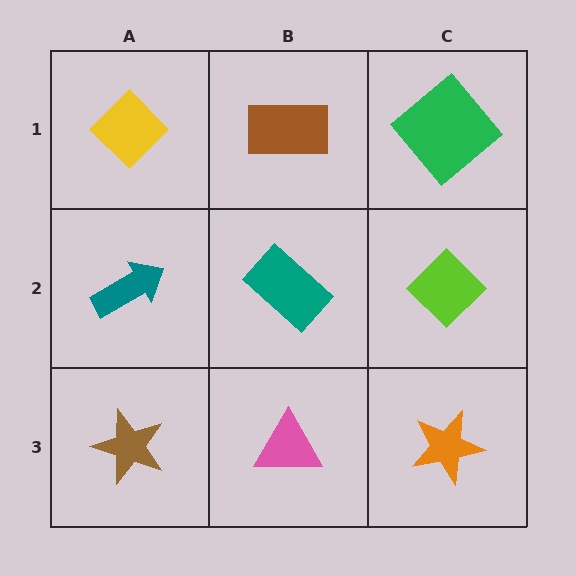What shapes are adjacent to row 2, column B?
A brown rectangle (row 1, column B), a pink triangle (row 3, column B), a teal arrow (row 2, column A), a lime diamond (row 2, column C).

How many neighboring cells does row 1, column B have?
3.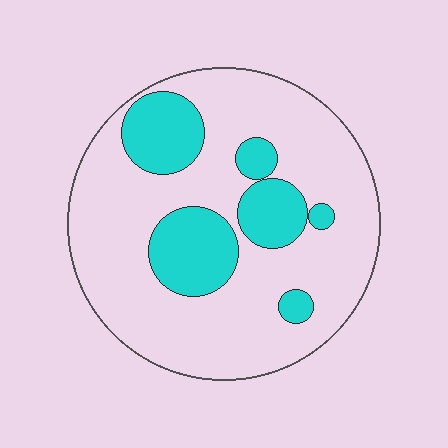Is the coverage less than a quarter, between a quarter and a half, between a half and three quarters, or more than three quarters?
Less than a quarter.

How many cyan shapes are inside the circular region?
6.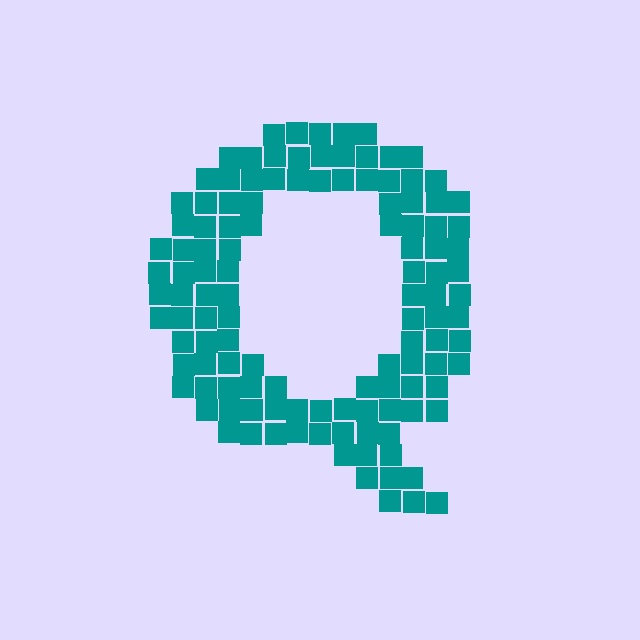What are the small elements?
The small elements are squares.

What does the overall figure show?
The overall figure shows the letter Q.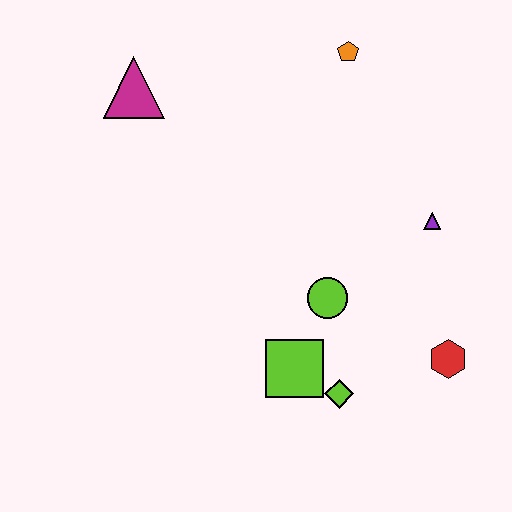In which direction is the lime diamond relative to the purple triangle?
The lime diamond is below the purple triangle.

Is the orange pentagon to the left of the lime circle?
No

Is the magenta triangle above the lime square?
Yes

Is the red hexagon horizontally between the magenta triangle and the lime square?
No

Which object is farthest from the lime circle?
The magenta triangle is farthest from the lime circle.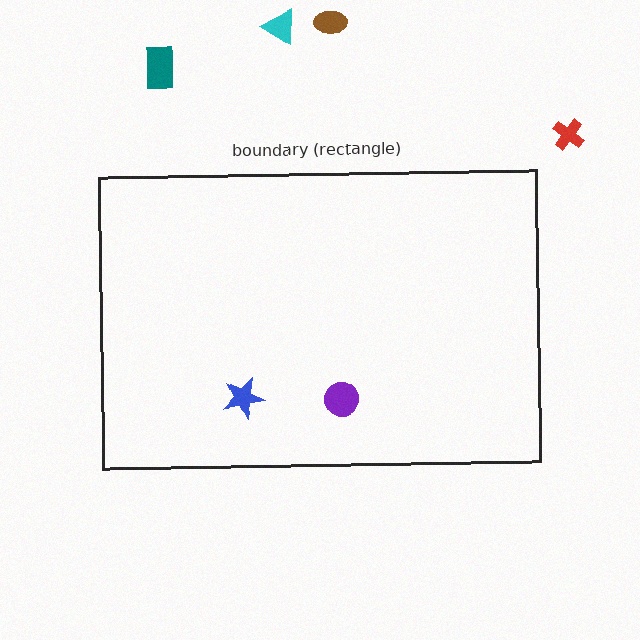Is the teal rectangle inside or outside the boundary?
Outside.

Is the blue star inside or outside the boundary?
Inside.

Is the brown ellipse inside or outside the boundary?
Outside.